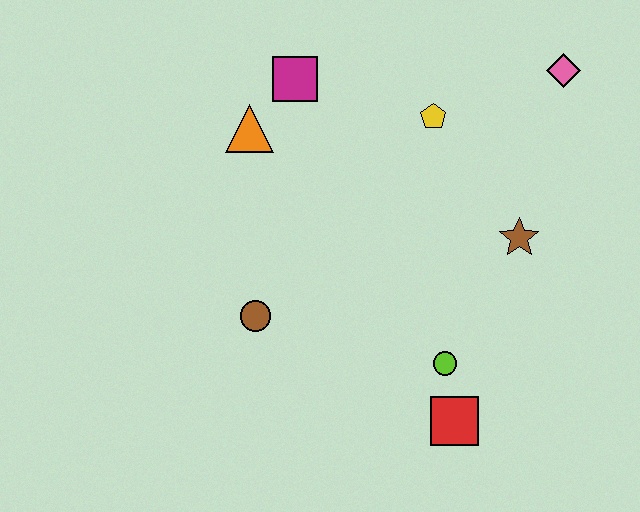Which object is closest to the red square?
The lime circle is closest to the red square.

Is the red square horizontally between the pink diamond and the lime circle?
Yes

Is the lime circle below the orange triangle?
Yes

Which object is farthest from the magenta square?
The red square is farthest from the magenta square.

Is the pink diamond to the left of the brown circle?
No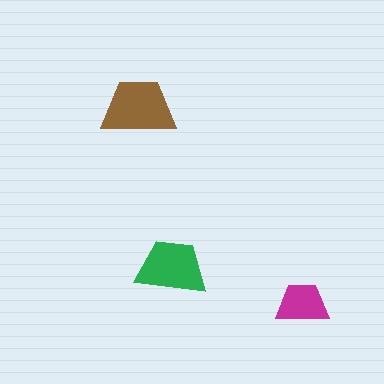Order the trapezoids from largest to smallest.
the brown one, the green one, the magenta one.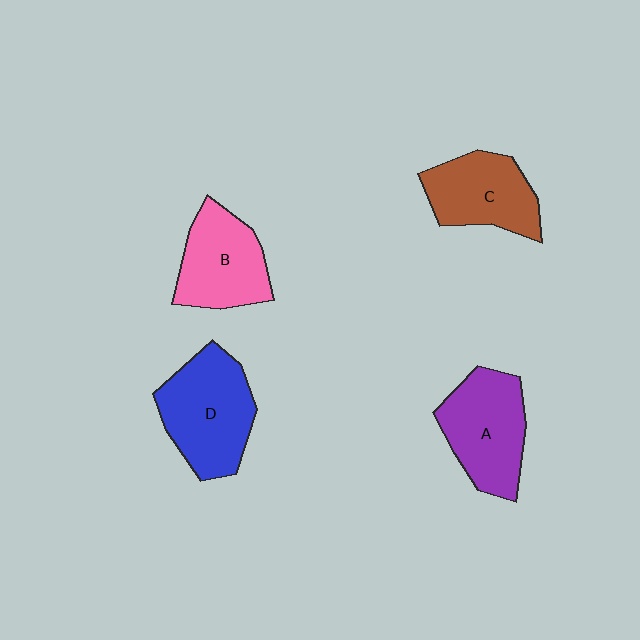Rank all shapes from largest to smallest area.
From largest to smallest: D (blue), A (purple), B (pink), C (brown).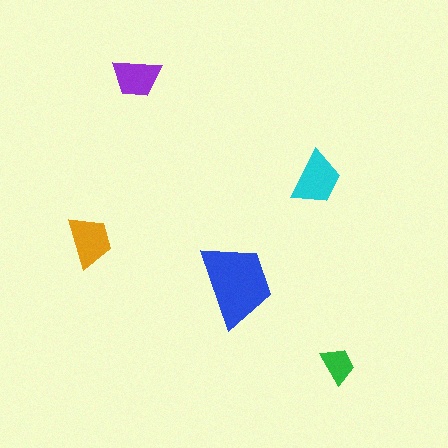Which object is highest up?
The purple trapezoid is topmost.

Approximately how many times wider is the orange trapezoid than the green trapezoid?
About 1.5 times wider.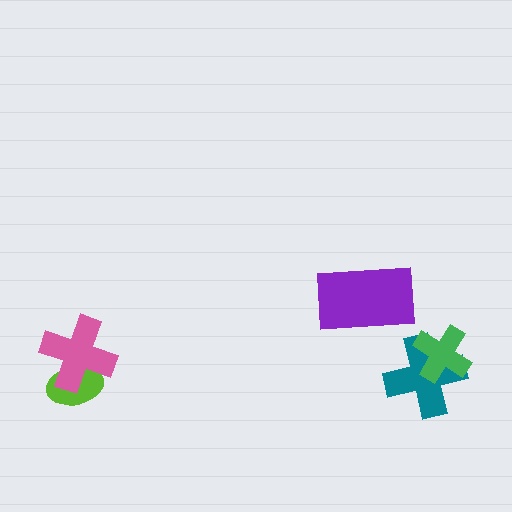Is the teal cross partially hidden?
Yes, it is partially covered by another shape.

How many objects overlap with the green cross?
1 object overlaps with the green cross.